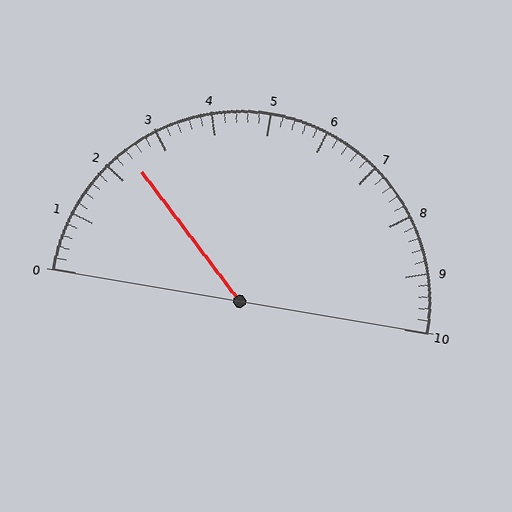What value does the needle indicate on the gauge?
The needle indicates approximately 2.4.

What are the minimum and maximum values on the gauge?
The gauge ranges from 0 to 10.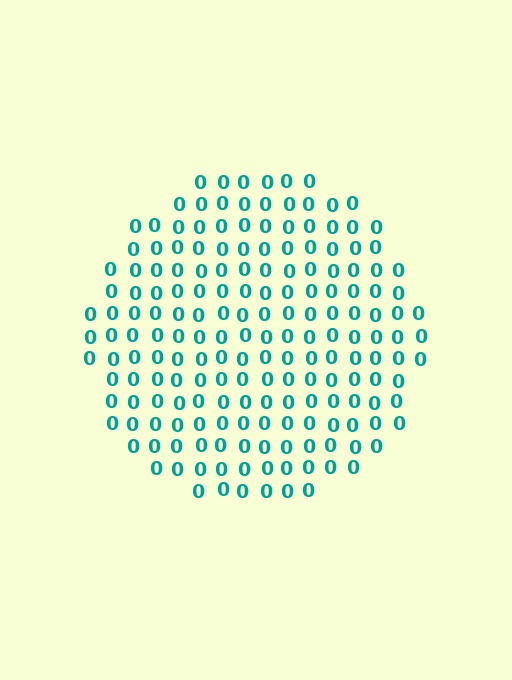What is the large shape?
The large shape is a circle.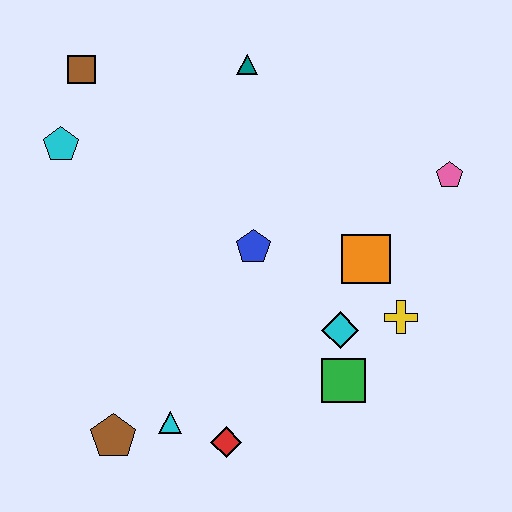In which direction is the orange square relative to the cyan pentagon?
The orange square is to the right of the cyan pentagon.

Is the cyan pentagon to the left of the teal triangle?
Yes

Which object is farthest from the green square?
The brown square is farthest from the green square.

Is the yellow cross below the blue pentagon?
Yes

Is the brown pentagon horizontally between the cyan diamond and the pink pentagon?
No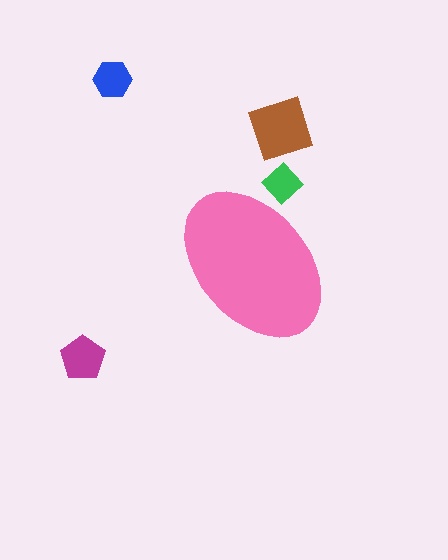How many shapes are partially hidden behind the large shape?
1 shape is partially hidden.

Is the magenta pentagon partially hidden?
No, the magenta pentagon is fully visible.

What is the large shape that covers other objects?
A pink ellipse.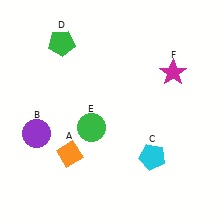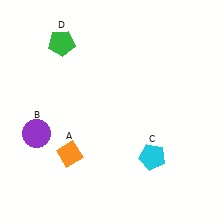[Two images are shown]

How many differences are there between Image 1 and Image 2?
There are 2 differences between the two images.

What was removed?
The green circle (E), the magenta star (F) were removed in Image 2.